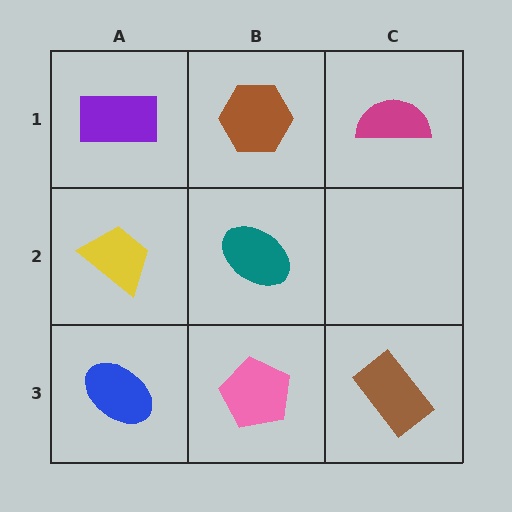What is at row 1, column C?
A magenta semicircle.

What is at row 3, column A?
A blue ellipse.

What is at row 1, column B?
A brown hexagon.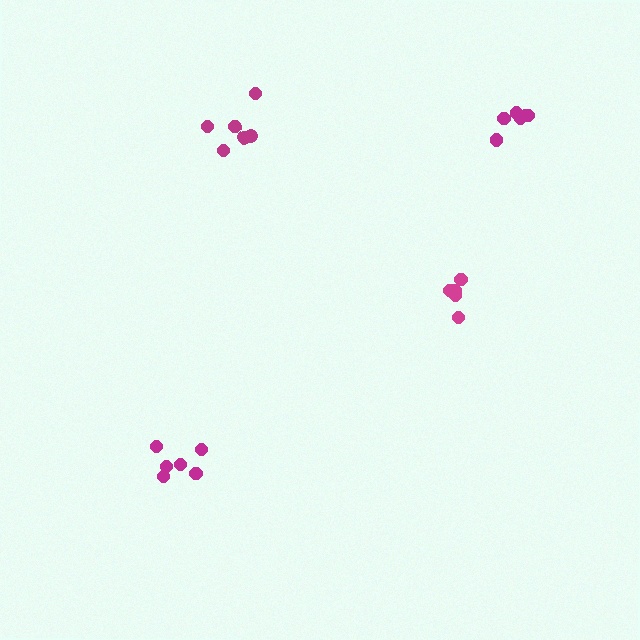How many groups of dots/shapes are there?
There are 4 groups.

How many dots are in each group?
Group 1: 5 dots, Group 2: 6 dots, Group 3: 6 dots, Group 4: 6 dots (23 total).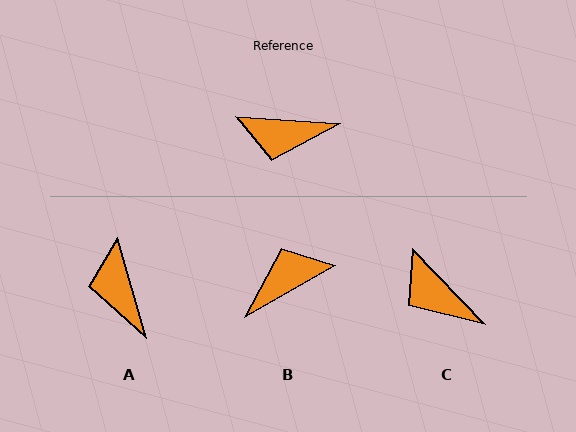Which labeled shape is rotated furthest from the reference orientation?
B, about 147 degrees away.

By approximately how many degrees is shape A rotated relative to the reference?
Approximately 70 degrees clockwise.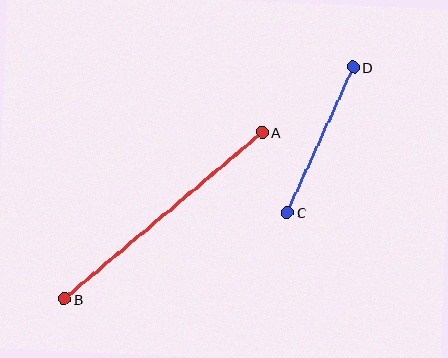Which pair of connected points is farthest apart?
Points A and B are farthest apart.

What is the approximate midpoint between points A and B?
The midpoint is at approximately (163, 216) pixels.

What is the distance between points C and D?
The distance is approximately 159 pixels.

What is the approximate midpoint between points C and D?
The midpoint is at approximately (320, 140) pixels.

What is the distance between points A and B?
The distance is approximately 258 pixels.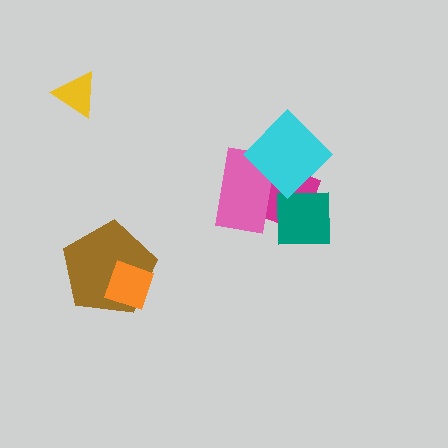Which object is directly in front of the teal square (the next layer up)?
The pink rectangle is directly in front of the teal square.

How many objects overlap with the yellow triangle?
0 objects overlap with the yellow triangle.